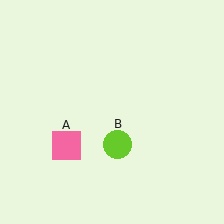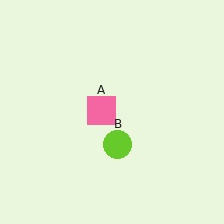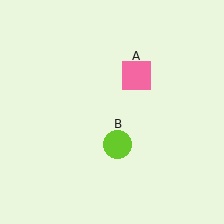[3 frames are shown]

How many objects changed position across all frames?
1 object changed position: pink square (object A).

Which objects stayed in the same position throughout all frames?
Lime circle (object B) remained stationary.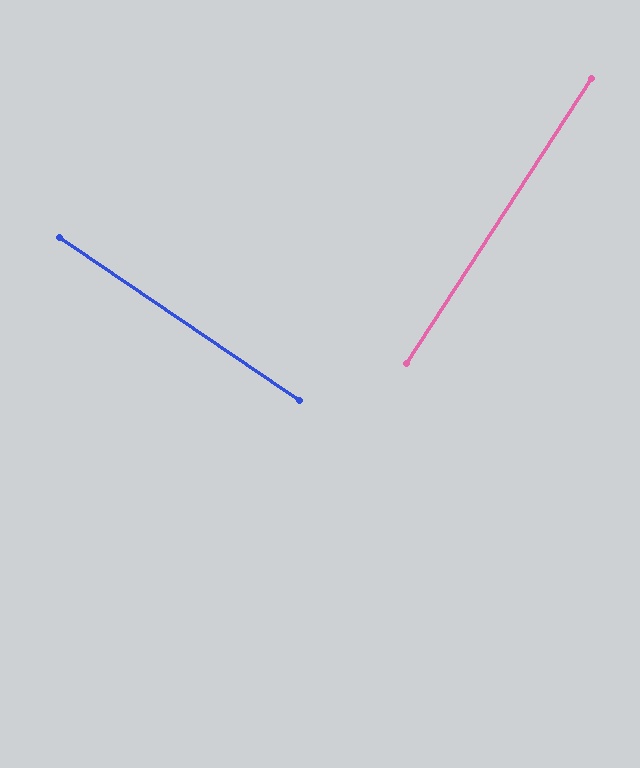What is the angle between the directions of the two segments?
Approximately 89 degrees.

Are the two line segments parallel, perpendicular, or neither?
Perpendicular — they meet at approximately 89°.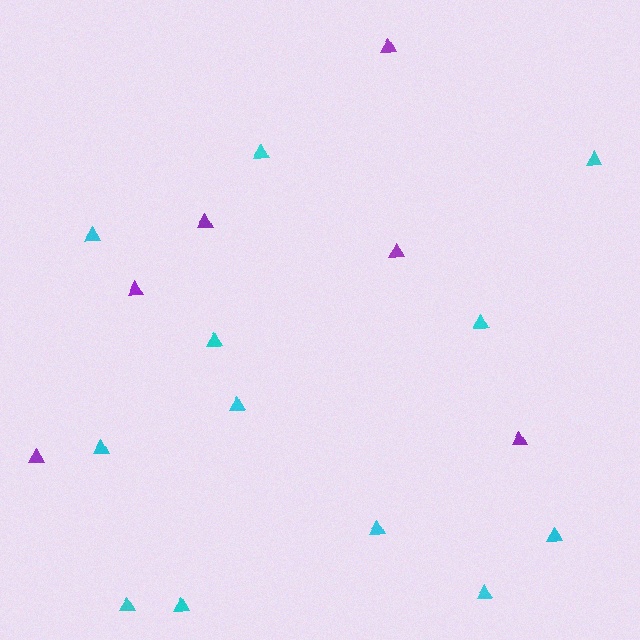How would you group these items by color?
There are 2 groups: one group of purple triangles (6) and one group of cyan triangles (12).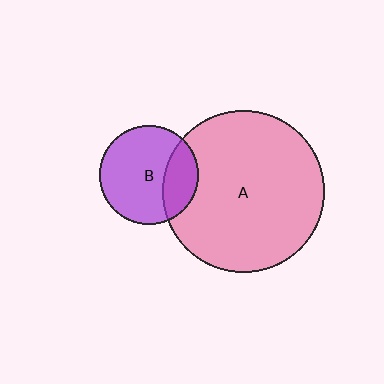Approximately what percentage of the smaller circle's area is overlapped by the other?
Approximately 25%.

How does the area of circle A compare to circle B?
Approximately 2.7 times.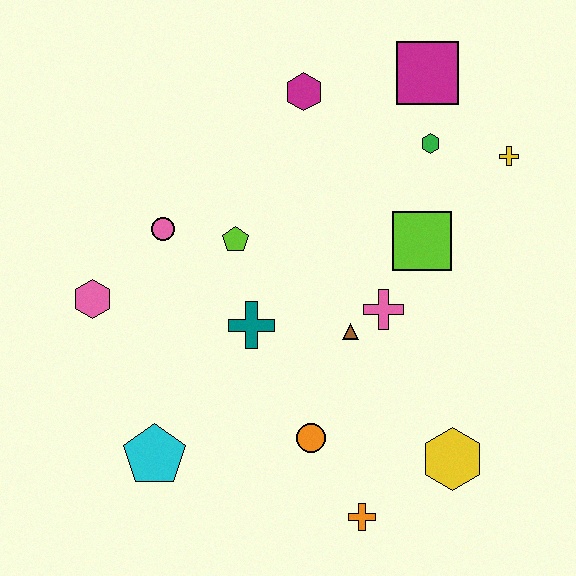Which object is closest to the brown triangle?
The pink cross is closest to the brown triangle.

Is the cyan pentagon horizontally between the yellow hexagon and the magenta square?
No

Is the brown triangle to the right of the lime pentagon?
Yes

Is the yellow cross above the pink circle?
Yes